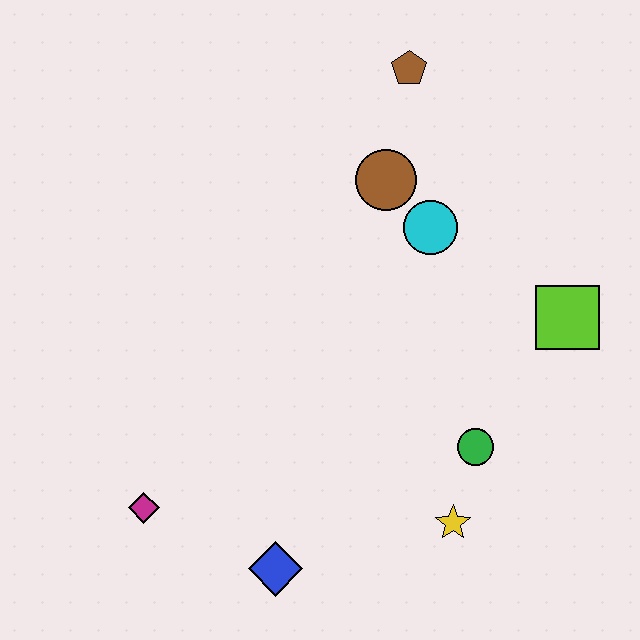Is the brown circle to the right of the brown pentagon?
No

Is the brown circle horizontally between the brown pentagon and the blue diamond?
Yes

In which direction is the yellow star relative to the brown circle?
The yellow star is below the brown circle.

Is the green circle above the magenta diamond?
Yes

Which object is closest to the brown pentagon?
The brown circle is closest to the brown pentagon.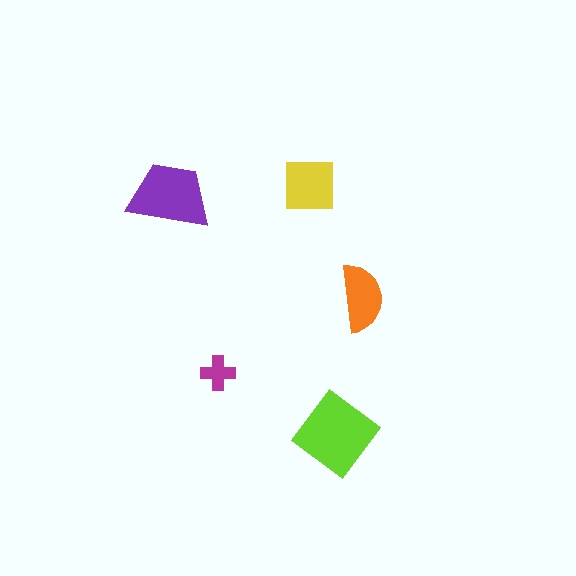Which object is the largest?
The lime diamond.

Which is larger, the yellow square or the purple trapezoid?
The purple trapezoid.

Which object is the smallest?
The magenta cross.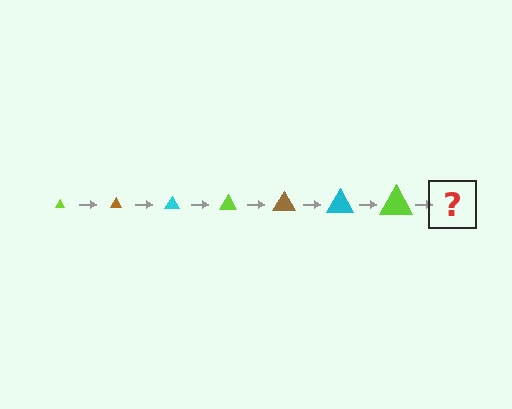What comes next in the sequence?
The next element should be a brown triangle, larger than the previous one.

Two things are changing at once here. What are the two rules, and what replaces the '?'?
The two rules are that the triangle grows larger each step and the color cycles through lime, brown, and cyan. The '?' should be a brown triangle, larger than the previous one.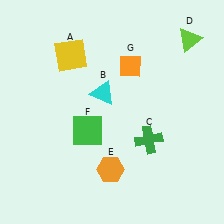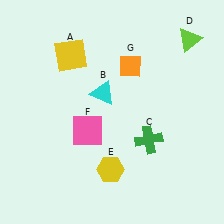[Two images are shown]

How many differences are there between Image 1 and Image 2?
There are 2 differences between the two images.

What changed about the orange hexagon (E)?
In Image 1, E is orange. In Image 2, it changed to yellow.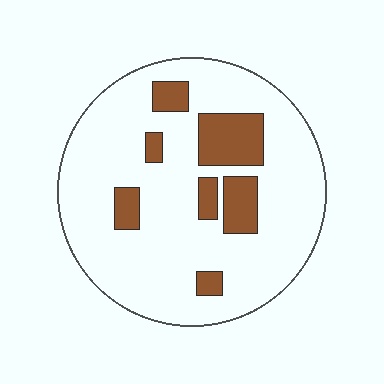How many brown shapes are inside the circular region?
7.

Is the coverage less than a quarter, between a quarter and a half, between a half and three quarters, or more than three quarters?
Less than a quarter.